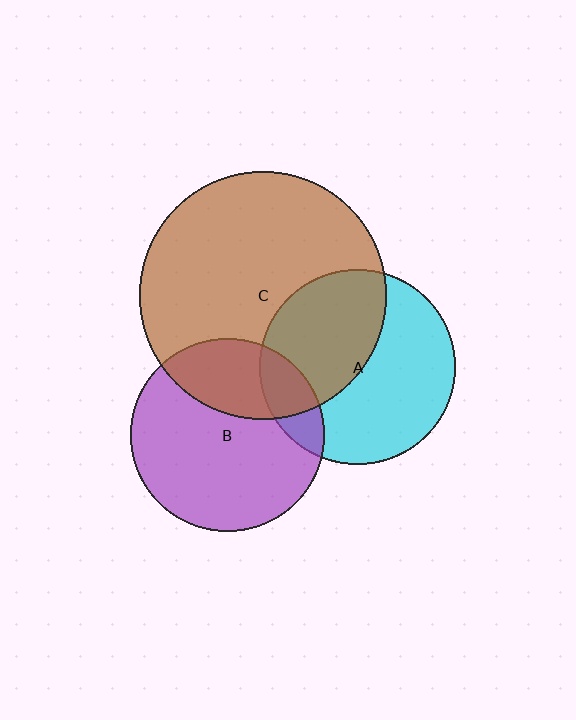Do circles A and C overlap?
Yes.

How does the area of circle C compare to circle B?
Approximately 1.6 times.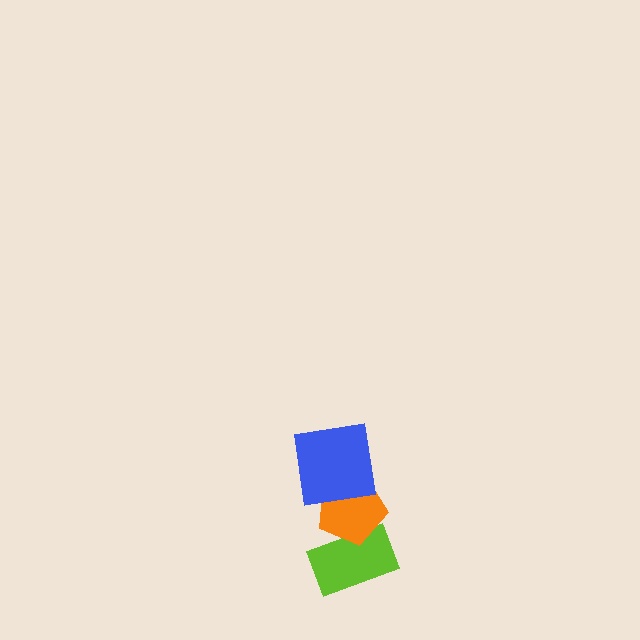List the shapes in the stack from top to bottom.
From top to bottom: the blue square, the orange pentagon, the lime rectangle.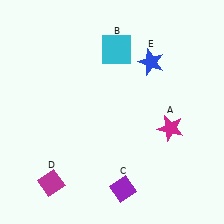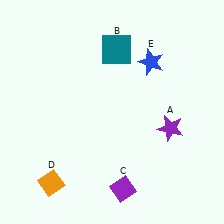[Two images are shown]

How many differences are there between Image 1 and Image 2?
There are 3 differences between the two images.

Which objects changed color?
A changed from magenta to purple. B changed from cyan to teal. D changed from magenta to orange.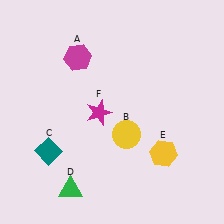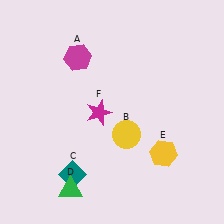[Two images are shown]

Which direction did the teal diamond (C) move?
The teal diamond (C) moved right.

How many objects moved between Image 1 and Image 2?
1 object moved between the two images.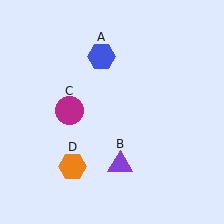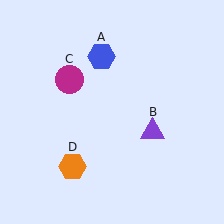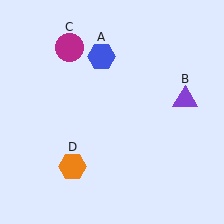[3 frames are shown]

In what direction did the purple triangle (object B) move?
The purple triangle (object B) moved up and to the right.